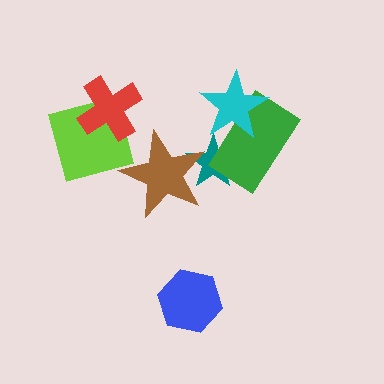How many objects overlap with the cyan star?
1 object overlaps with the cyan star.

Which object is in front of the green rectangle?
The cyan star is in front of the green rectangle.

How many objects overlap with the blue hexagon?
0 objects overlap with the blue hexagon.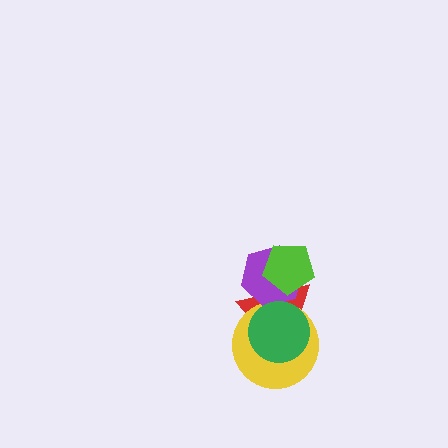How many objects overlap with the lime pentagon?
2 objects overlap with the lime pentagon.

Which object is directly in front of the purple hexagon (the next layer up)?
The lime pentagon is directly in front of the purple hexagon.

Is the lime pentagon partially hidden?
No, no other shape covers it.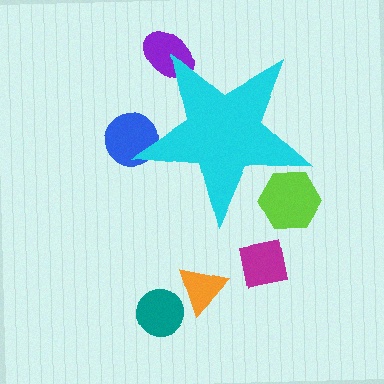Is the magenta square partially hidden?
No, the magenta square is fully visible.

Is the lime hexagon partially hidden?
Yes, the lime hexagon is partially hidden behind the cyan star.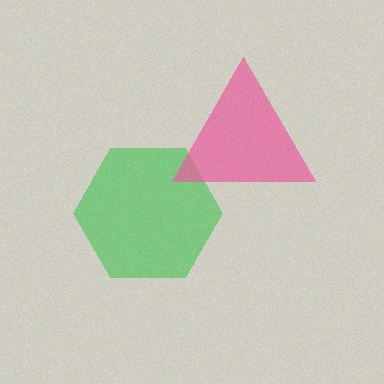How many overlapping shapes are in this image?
There are 2 overlapping shapes in the image.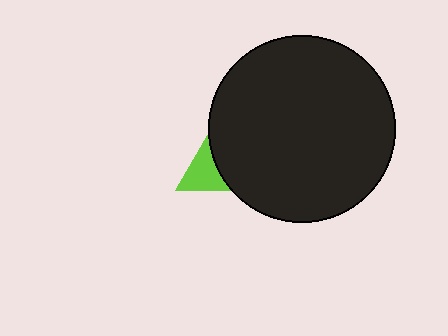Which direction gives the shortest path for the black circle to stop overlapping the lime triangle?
Moving right gives the shortest separation.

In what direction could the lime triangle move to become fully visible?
The lime triangle could move left. That would shift it out from behind the black circle entirely.